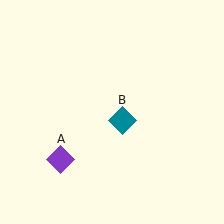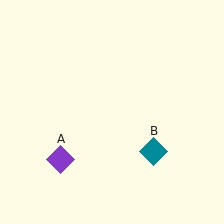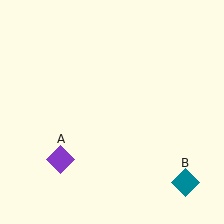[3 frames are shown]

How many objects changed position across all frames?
1 object changed position: teal diamond (object B).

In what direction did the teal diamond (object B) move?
The teal diamond (object B) moved down and to the right.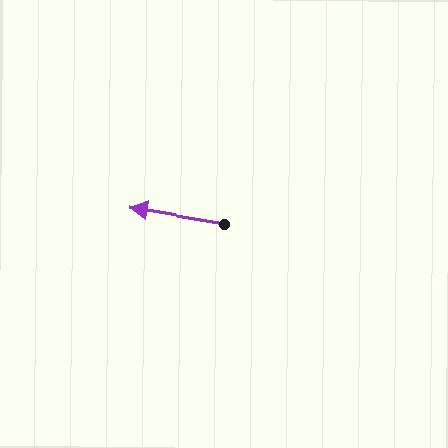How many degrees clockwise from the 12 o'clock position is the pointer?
Approximately 279 degrees.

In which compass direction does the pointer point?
West.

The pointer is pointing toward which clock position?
Roughly 9 o'clock.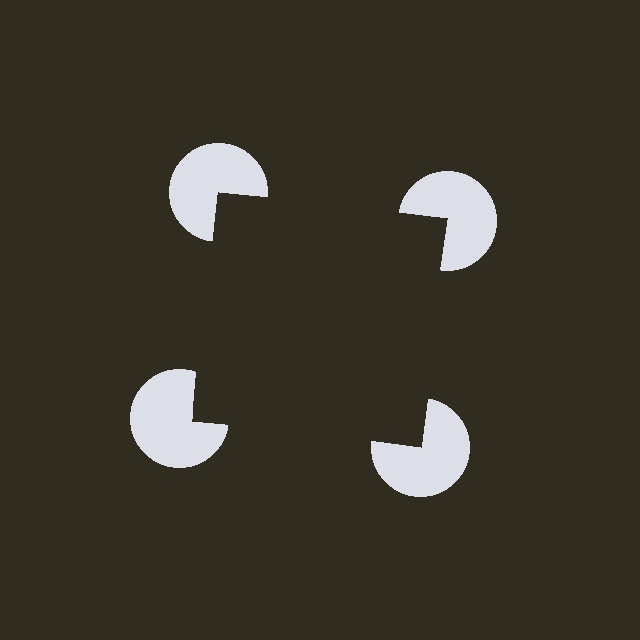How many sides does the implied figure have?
4 sides.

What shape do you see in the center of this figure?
An illusory square — its edges are inferred from the aligned wedge cuts in the pac-man discs, not physically drawn.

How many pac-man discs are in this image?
There are 4 — one at each vertex of the illusory square.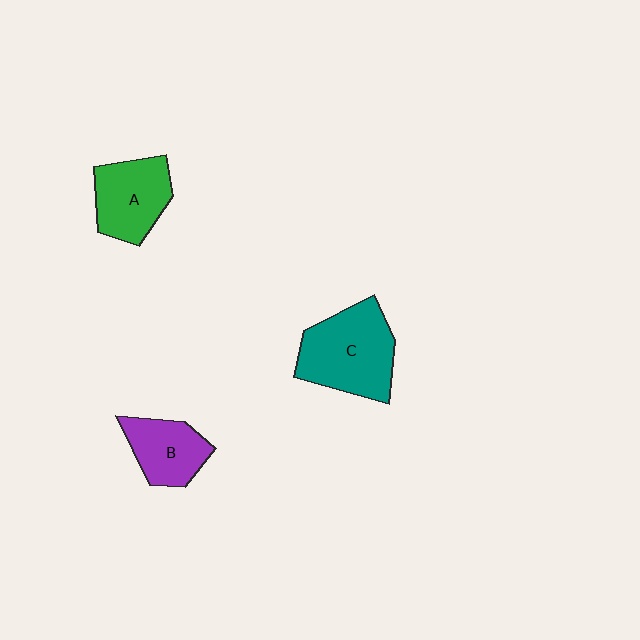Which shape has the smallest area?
Shape B (purple).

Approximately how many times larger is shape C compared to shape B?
Approximately 1.6 times.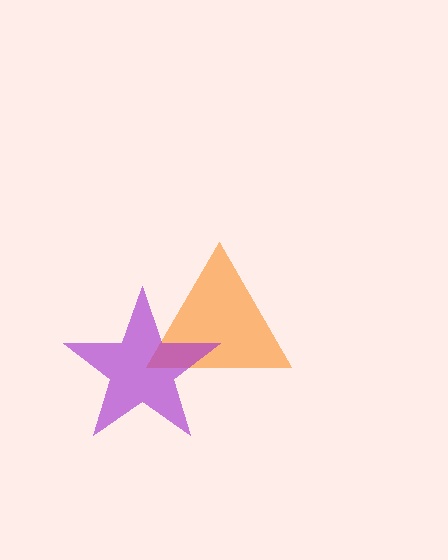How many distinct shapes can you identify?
There are 2 distinct shapes: an orange triangle, a purple star.